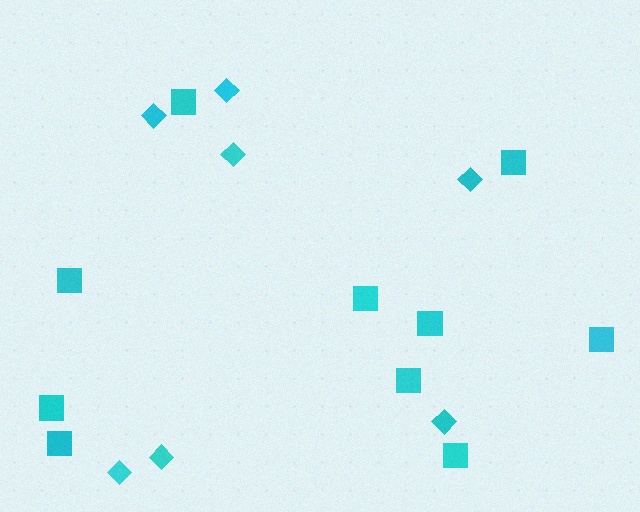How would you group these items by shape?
There are 2 groups: one group of squares (10) and one group of diamonds (7).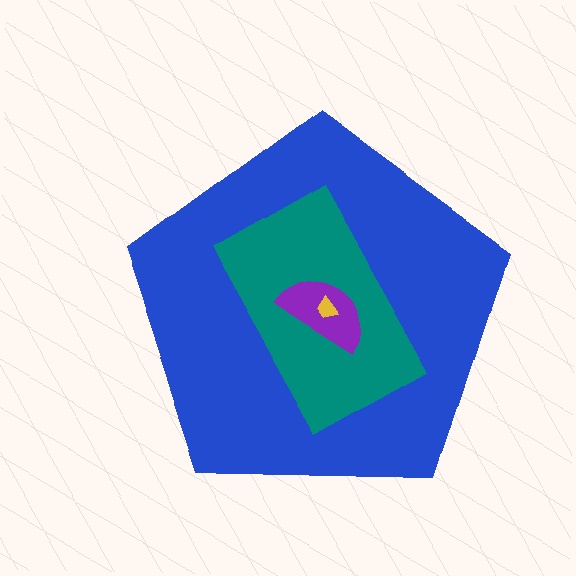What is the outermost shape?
The blue pentagon.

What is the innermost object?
The yellow trapezoid.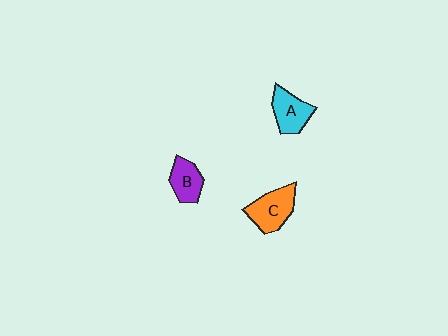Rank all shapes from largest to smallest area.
From largest to smallest: C (orange), A (cyan), B (purple).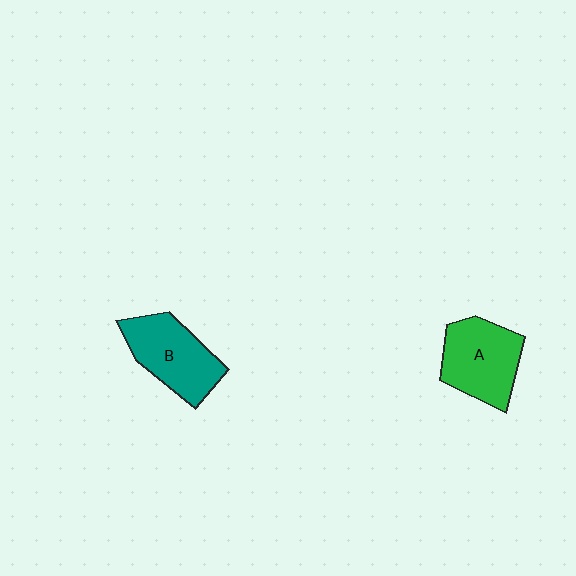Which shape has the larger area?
Shape B (teal).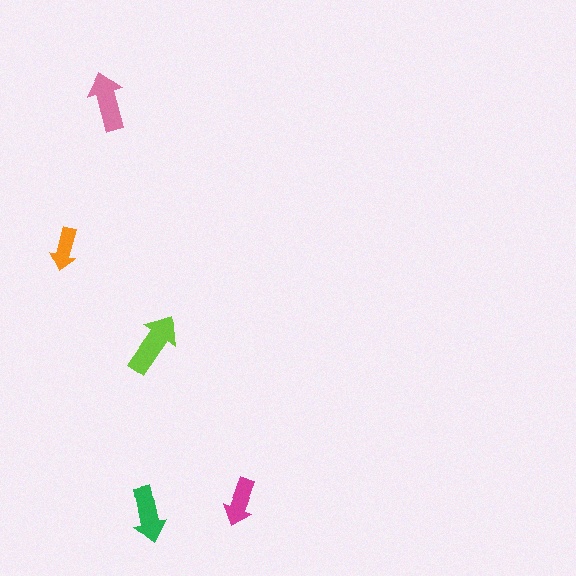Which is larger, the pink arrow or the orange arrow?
The pink one.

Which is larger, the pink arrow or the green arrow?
The pink one.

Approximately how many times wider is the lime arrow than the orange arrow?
About 1.5 times wider.